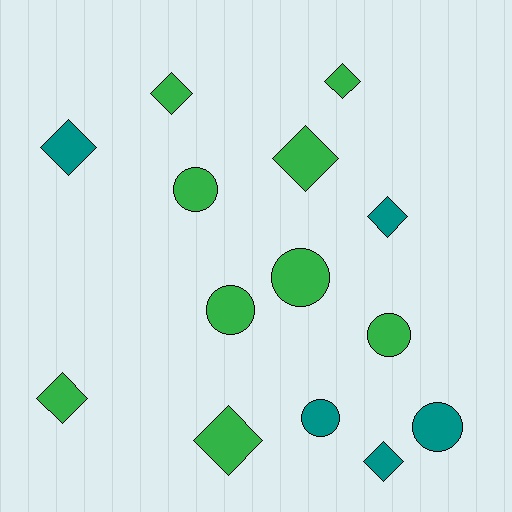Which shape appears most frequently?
Diamond, with 8 objects.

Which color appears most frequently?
Green, with 9 objects.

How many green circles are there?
There are 4 green circles.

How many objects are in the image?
There are 14 objects.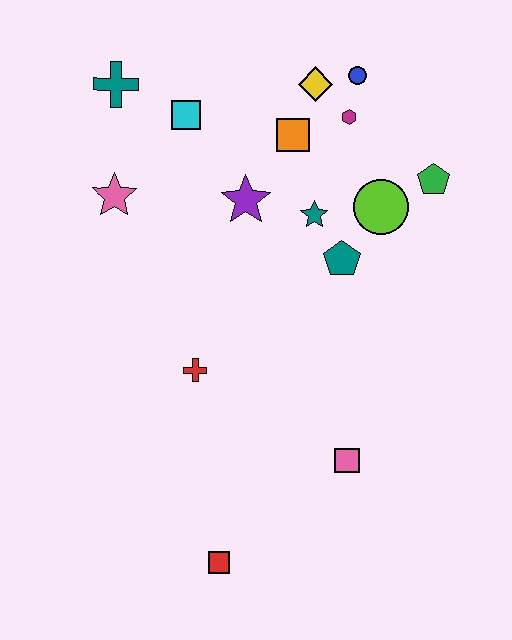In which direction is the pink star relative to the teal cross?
The pink star is below the teal cross.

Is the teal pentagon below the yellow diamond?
Yes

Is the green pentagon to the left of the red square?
No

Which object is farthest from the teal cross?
The red square is farthest from the teal cross.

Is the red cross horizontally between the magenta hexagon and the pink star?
Yes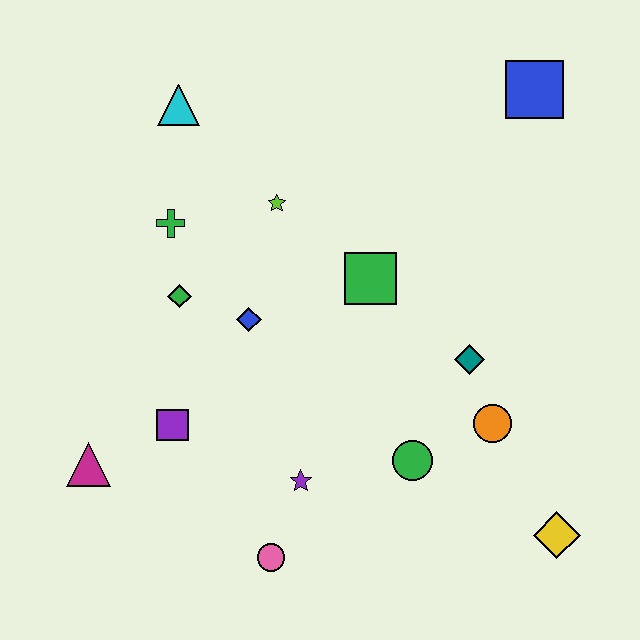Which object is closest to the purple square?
The magenta triangle is closest to the purple square.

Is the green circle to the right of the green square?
Yes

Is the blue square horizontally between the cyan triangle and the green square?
No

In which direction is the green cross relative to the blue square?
The green cross is to the left of the blue square.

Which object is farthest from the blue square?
The magenta triangle is farthest from the blue square.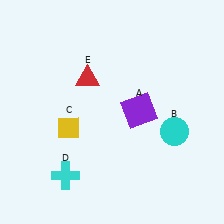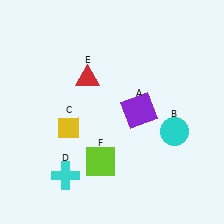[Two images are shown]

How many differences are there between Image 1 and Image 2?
There is 1 difference between the two images.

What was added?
A lime square (F) was added in Image 2.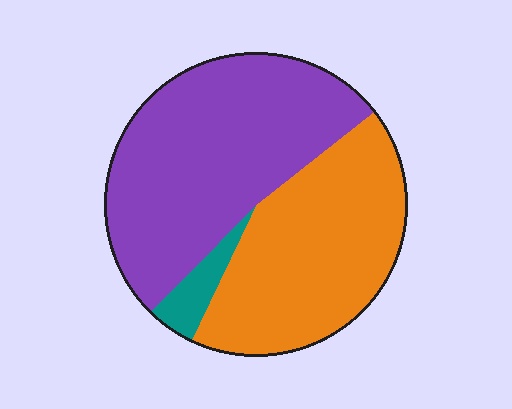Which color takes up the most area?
Purple, at roughly 50%.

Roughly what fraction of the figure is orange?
Orange covers roughly 40% of the figure.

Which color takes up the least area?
Teal, at roughly 5%.